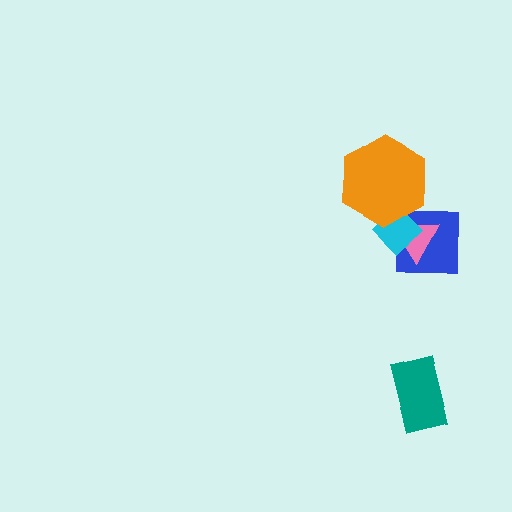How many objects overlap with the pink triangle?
2 objects overlap with the pink triangle.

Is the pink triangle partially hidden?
Yes, it is partially covered by another shape.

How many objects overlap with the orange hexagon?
1 object overlaps with the orange hexagon.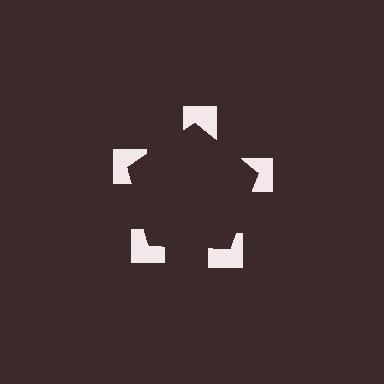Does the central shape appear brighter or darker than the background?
It typically appears slightly darker than the background, even though no actual brightness change is drawn.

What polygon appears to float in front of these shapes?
An illusory pentagon — its edges are inferred from the aligned wedge cuts in the notched squares, not physically drawn.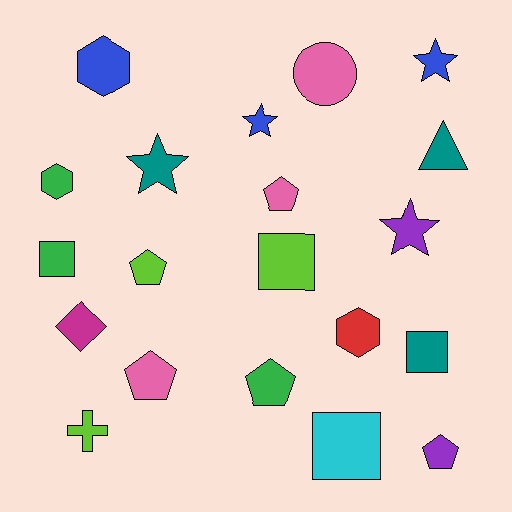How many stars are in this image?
There are 4 stars.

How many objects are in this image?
There are 20 objects.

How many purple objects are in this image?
There are 2 purple objects.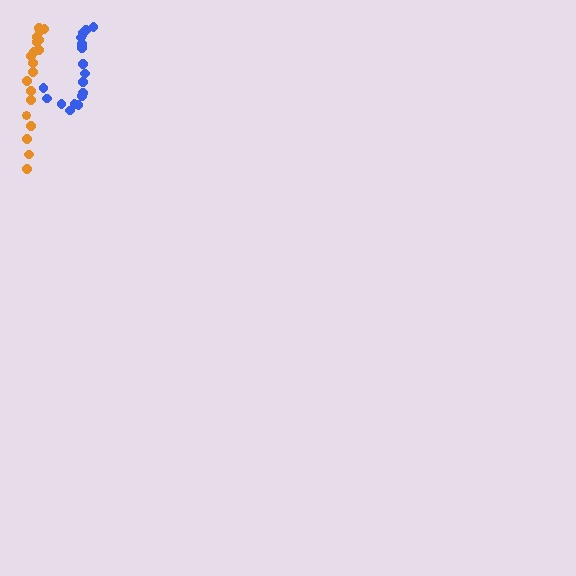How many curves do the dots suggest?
There are 2 distinct paths.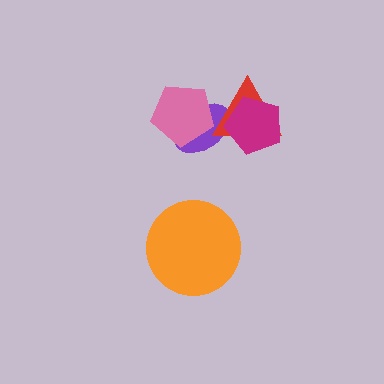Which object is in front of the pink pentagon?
The red triangle is in front of the pink pentagon.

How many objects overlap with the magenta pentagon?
2 objects overlap with the magenta pentagon.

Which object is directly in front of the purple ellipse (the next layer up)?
The pink pentagon is directly in front of the purple ellipse.